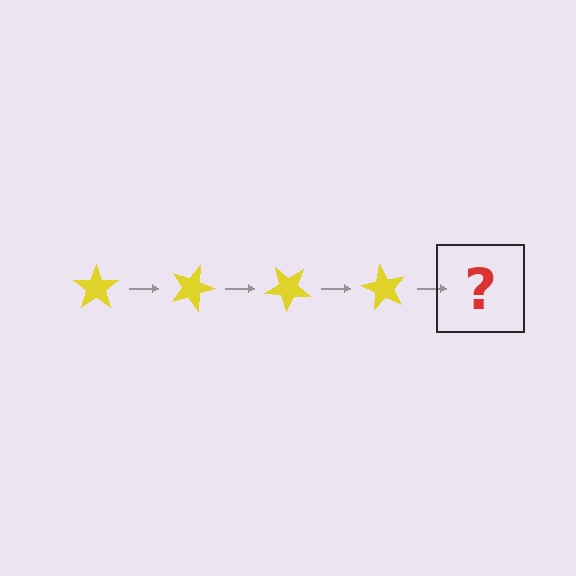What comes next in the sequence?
The next element should be a yellow star rotated 80 degrees.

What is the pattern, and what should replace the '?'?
The pattern is that the star rotates 20 degrees each step. The '?' should be a yellow star rotated 80 degrees.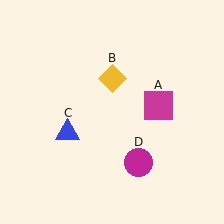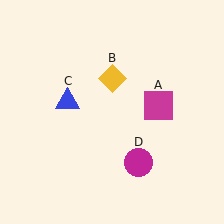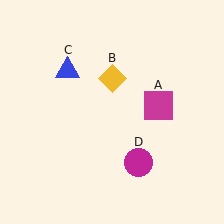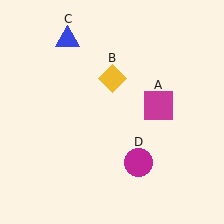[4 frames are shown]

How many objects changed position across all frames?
1 object changed position: blue triangle (object C).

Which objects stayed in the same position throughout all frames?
Magenta square (object A) and yellow diamond (object B) and magenta circle (object D) remained stationary.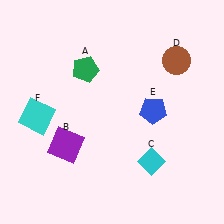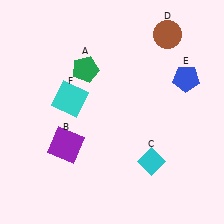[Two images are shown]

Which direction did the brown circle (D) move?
The brown circle (D) moved up.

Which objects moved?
The objects that moved are: the brown circle (D), the blue pentagon (E), the cyan square (F).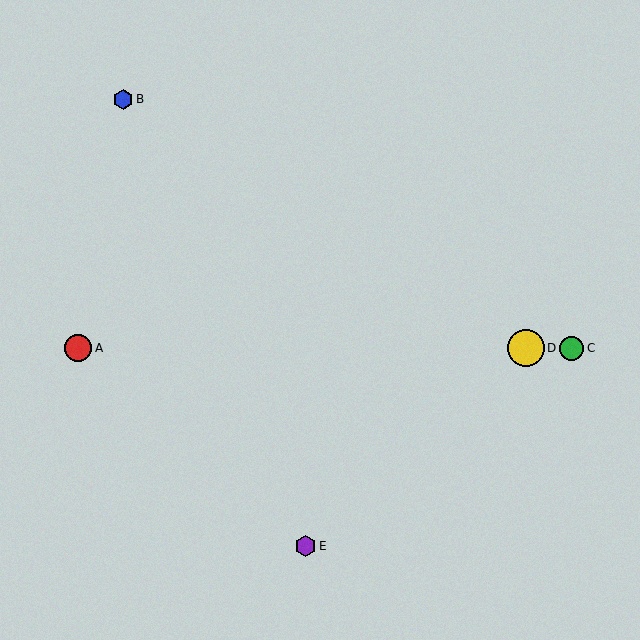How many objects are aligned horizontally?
3 objects (A, C, D) are aligned horizontally.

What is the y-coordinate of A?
Object A is at y≈348.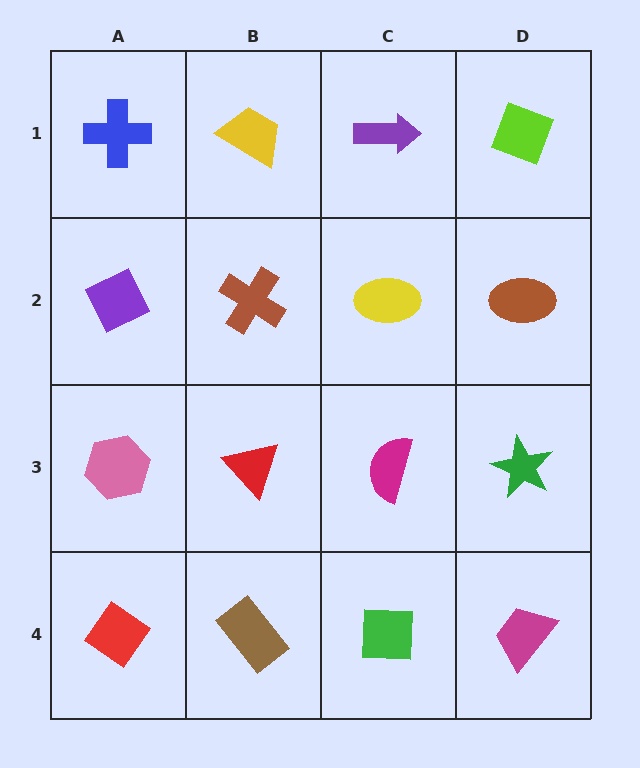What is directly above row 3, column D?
A brown ellipse.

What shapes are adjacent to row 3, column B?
A brown cross (row 2, column B), a brown rectangle (row 4, column B), a pink hexagon (row 3, column A), a magenta semicircle (row 3, column C).